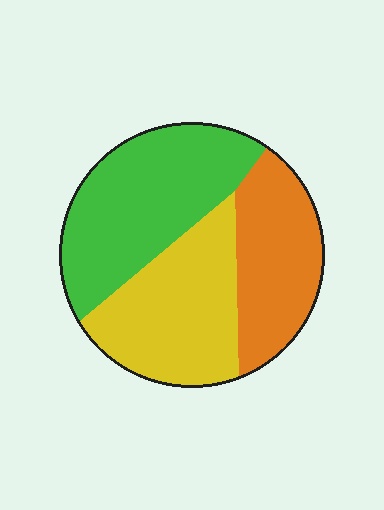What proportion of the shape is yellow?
Yellow covers roughly 35% of the shape.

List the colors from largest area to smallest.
From largest to smallest: green, yellow, orange.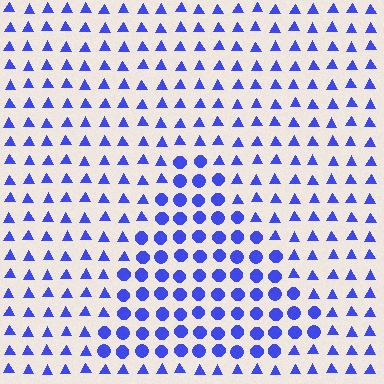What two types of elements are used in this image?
The image uses circles inside the triangle region and triangles outside it.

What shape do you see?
I see a triangle.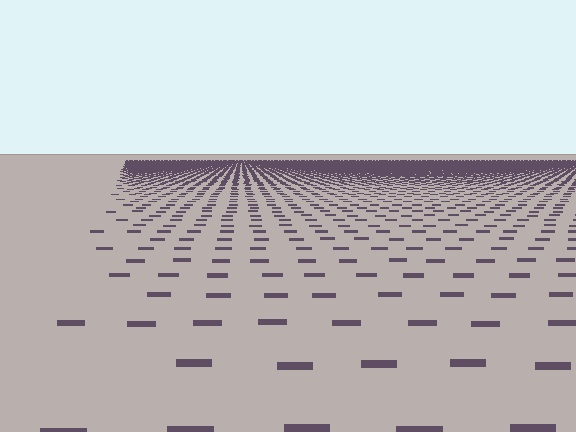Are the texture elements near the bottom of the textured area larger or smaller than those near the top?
Larger. Near the bottom, elements are closer to the viewer and appear at a bigger on-screen size.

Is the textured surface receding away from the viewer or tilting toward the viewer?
The surface is receding away from the viewer. Texture elements get smaller and denser toward the top.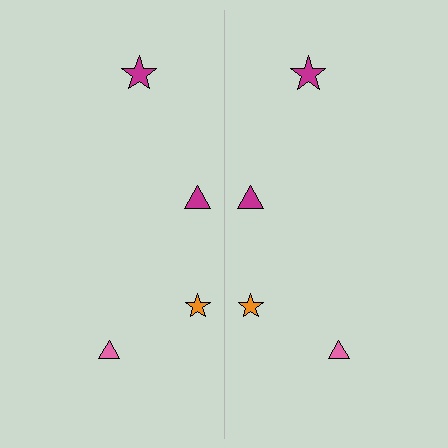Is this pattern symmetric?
Yes, this pattern has bilateral (reflection) symmetry.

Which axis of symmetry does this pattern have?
The pattern has a vertical axis of symmetry running through the center of the image.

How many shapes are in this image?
There are 8 shapes in this image.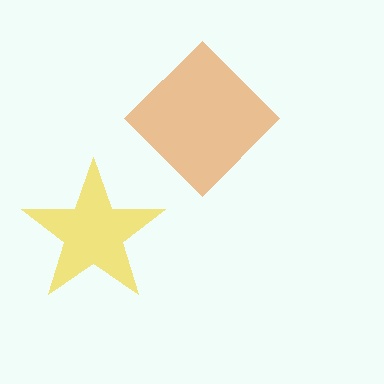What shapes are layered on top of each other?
The layered shapes are: an orange diamond, a yellow star.